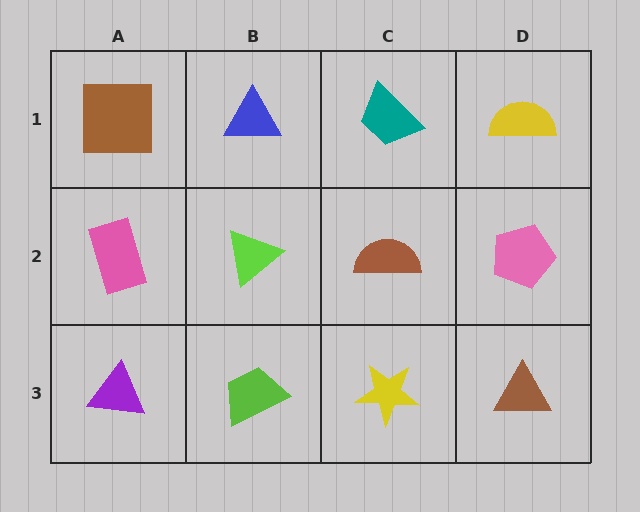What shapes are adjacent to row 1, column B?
A lime triangle (row 2, column B), a brown square (row 1, column A), a teal trapezoid (row 1, column C).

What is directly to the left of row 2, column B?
A pink rectangle.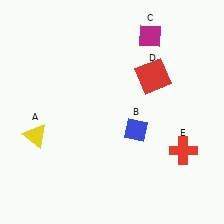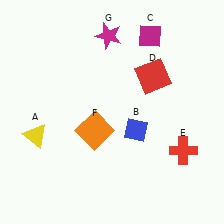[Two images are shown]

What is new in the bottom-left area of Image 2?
An orange square (F) was added in the bottom-left area of Image 2.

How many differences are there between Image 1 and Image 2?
There are 2 differences between the two images.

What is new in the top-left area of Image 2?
A magenta star (G) was added in the top-left area of Image 2.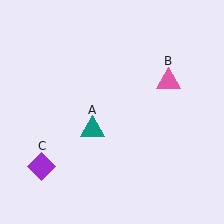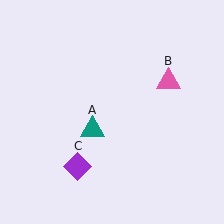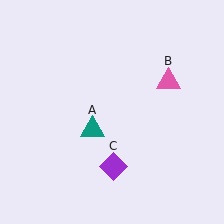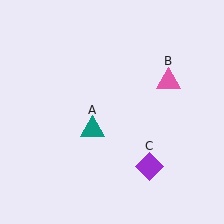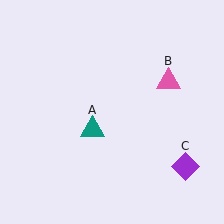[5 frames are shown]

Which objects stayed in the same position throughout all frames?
Teal triangle (object A) and pink triangle (object B) remained stationary.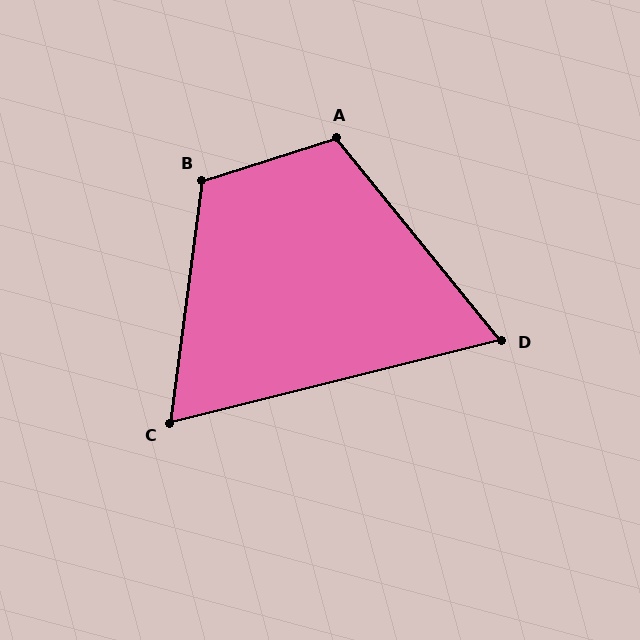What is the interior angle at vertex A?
Approximately 111 degrees (obtuse).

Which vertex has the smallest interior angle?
D, at approximately 65 degrees.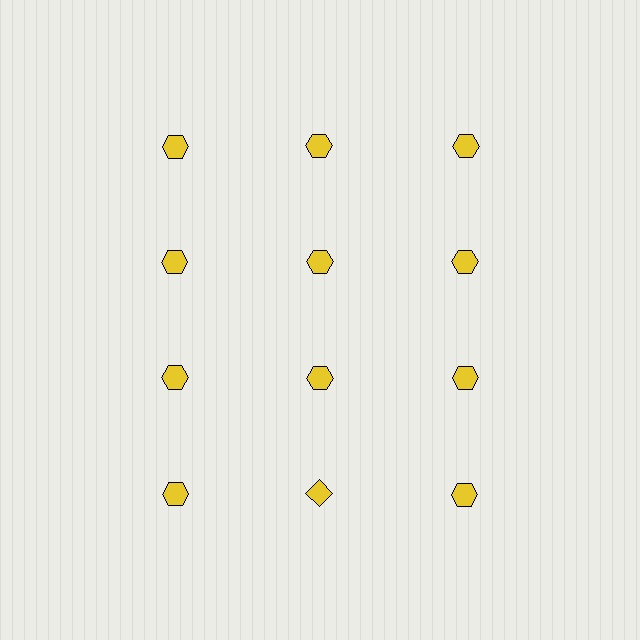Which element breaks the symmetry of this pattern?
The yellow diamond in the fourth row, second from left column breaks the symmetry. All other shapes are yellow hexagons.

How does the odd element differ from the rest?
It has a different shape: diamond instead of hexagon.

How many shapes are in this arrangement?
There are 12 shapes arranged in a grid pattern.